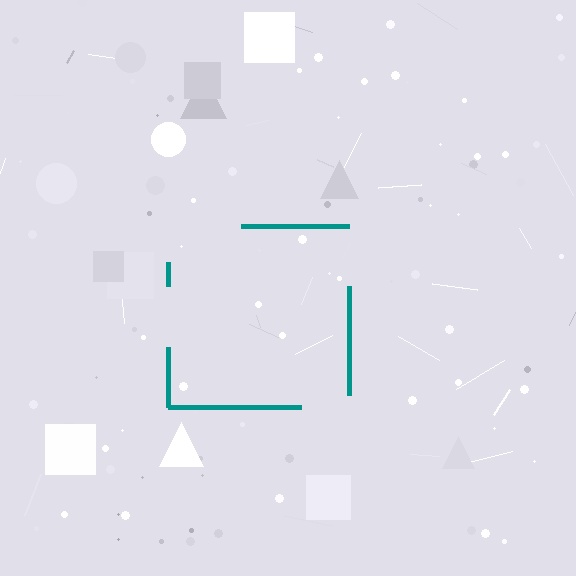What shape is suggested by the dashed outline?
The dashed outline suggests a square.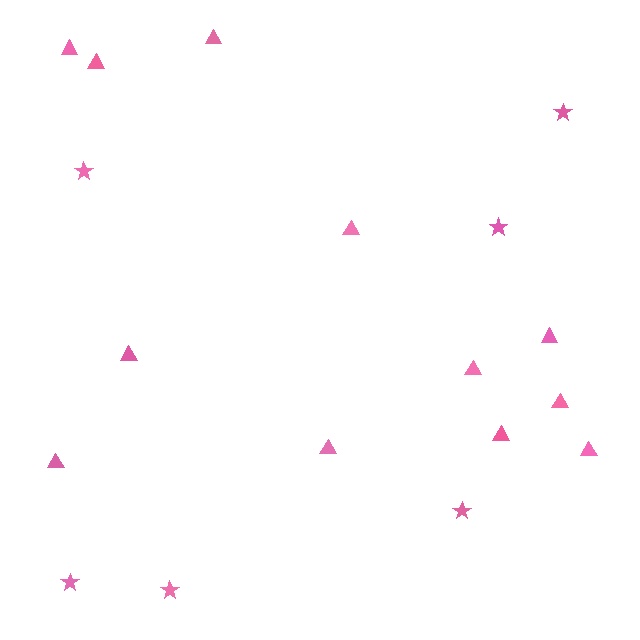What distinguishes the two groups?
There are 2 groups: one group of triangles (12) and one group of stars (6).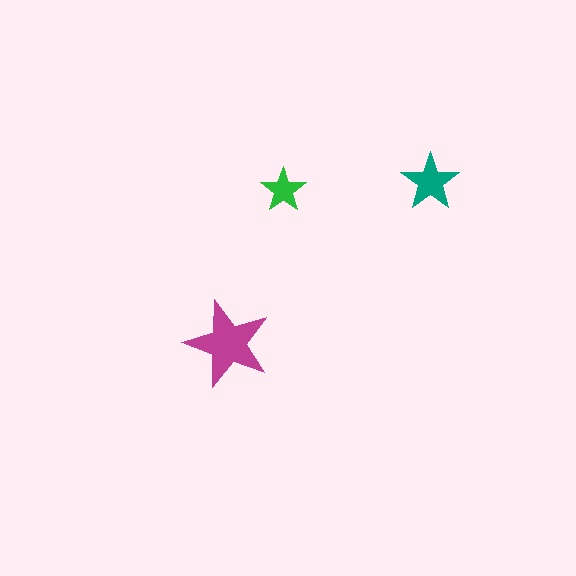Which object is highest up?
The teal star is topmost.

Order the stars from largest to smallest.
the magenta one, the teal one, the green one.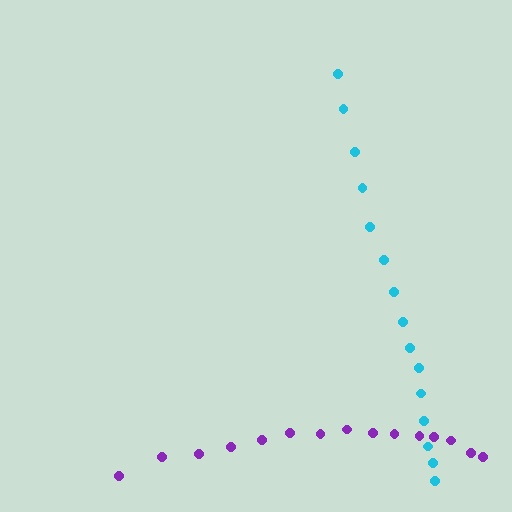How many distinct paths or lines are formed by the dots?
There are 2 distinct paths.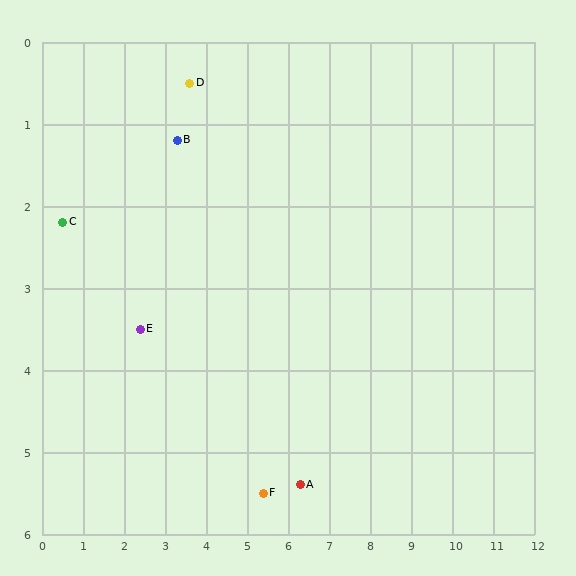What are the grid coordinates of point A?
Point A is at approximately (6.3, 5.4).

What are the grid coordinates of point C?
Point C is at approximately (0.5, 2.2).